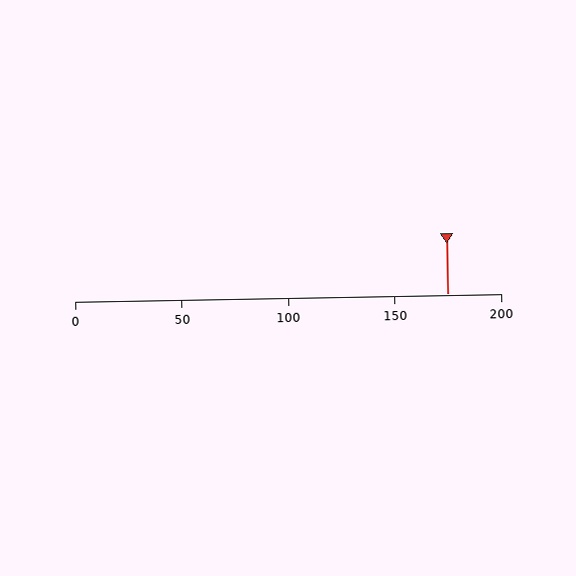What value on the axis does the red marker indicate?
The marker indicates approximately 175.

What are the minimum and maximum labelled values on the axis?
The axis runs from 0 to 200.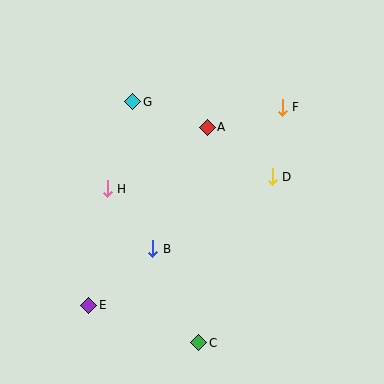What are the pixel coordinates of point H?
Point H is at (107, 189).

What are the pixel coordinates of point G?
Point G is at (133, 102).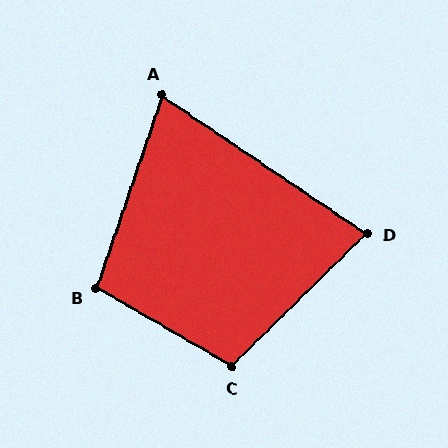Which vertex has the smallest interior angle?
A, at approximately 75 degrees.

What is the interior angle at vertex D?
Approximately 79 degrees (acute).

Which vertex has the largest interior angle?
C, at approximately 105 degrees.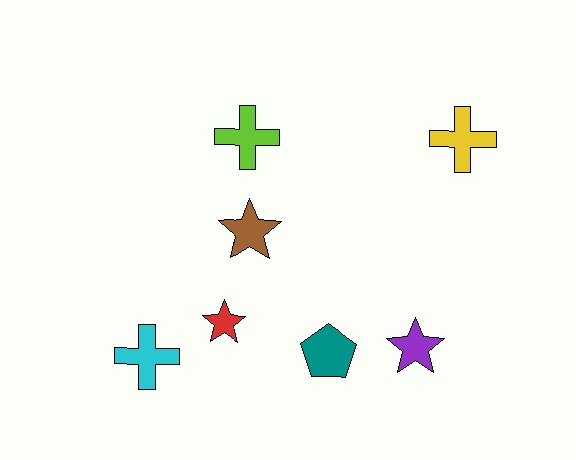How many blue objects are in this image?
There are no blue objects.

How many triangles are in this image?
There are no triangles.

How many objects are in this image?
There are 7 objects.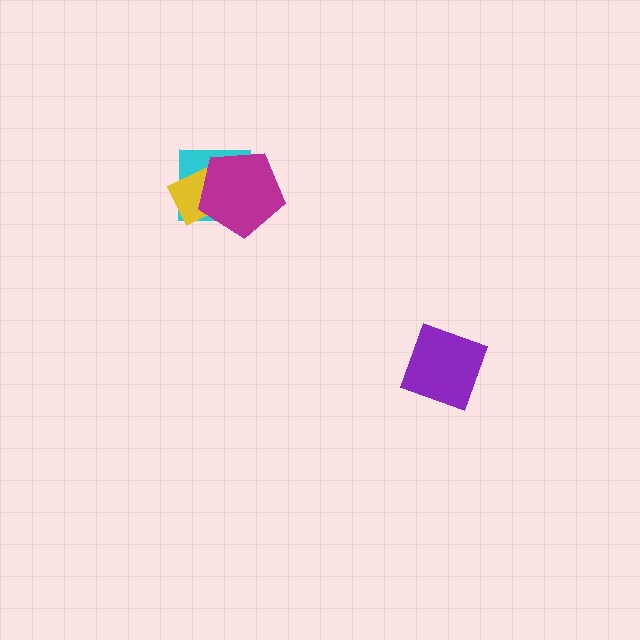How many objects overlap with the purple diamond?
0 objects overlap with the purple diamond.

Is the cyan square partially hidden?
Yes, it is partially covered by another shape.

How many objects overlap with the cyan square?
2 objects overlap with the cyan square.